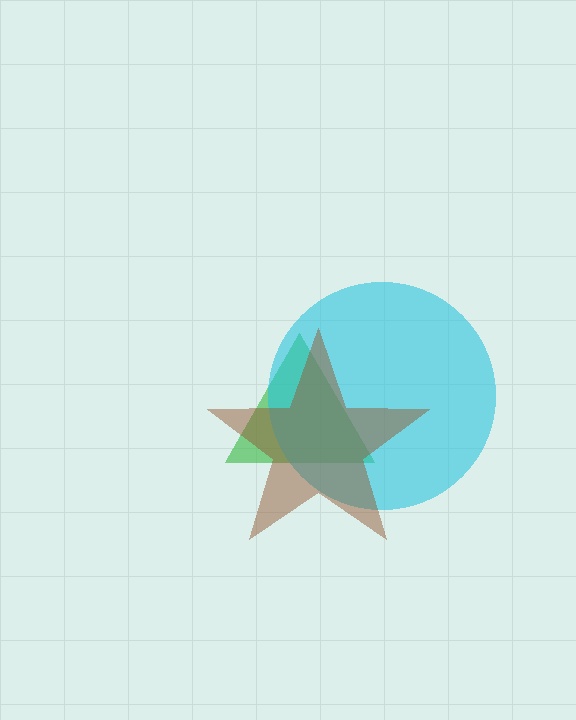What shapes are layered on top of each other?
The layered shapes are: a green triangle, a cyan circle, a brown star.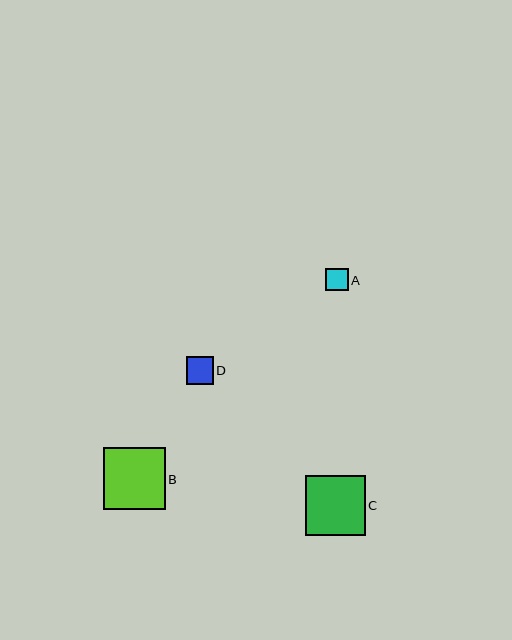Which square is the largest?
Square B is the largest with a size of approximately 62 pixels.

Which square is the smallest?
Square A is the smallest with a size of approximately 22 pixels.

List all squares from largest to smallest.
From largest to smallest: B, C, D, A.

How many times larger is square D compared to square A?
Square D is approximately 1.2 times the size of square A.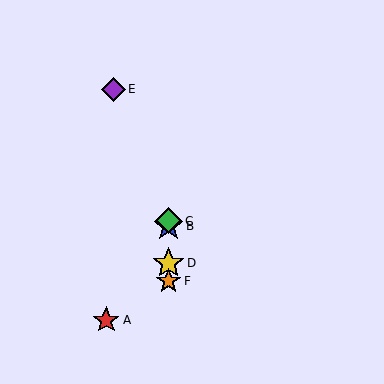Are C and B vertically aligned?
Yes, both are at x≈169.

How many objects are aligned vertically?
4 objects (B, C, D, F) are aligned vertically.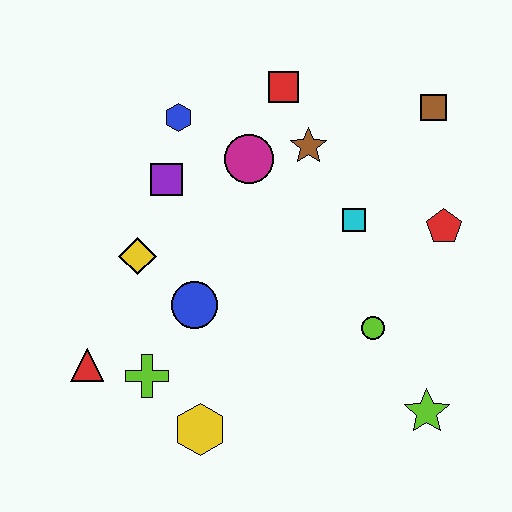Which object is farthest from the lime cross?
The brown square is farthest from the lime cross.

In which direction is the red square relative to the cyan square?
The red square is above the cyan square.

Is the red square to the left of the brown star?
Yes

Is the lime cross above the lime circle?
No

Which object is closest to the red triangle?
The lime cross is closest to the red triangle.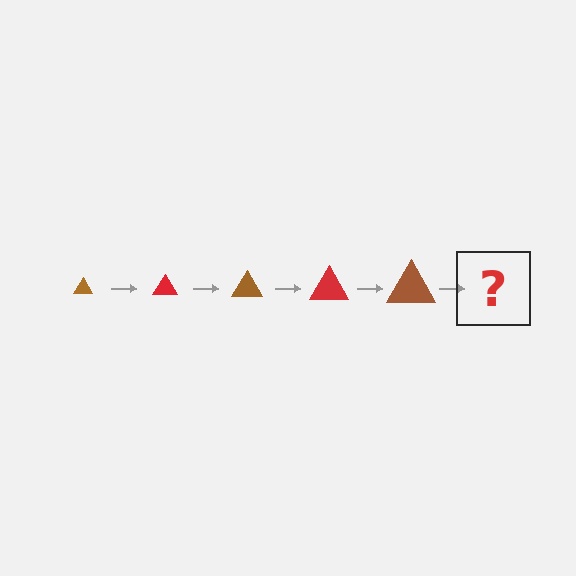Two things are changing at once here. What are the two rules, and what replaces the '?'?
The two rules are that the triangle grows larger each step and the color cycles through brown and red. The '?' should be a red triangle, larger than the previous one.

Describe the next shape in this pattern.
It should be a red triangle, larger than the previous one.